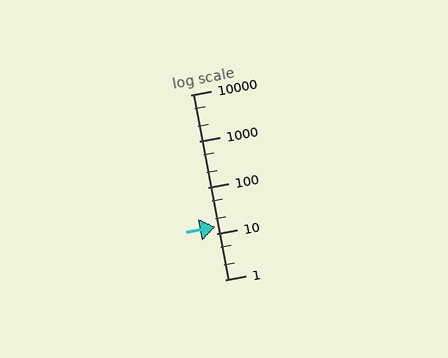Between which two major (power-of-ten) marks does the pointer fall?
The pointer is between 10 and 100.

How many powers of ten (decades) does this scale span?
The scale spans 4 decades, from 1 to 10000.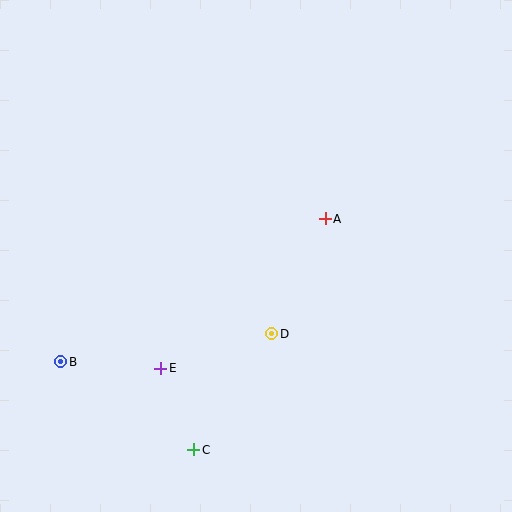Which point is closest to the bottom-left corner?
Point B is closest to the bottom-left corner.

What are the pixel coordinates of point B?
Point B is at (61, 362).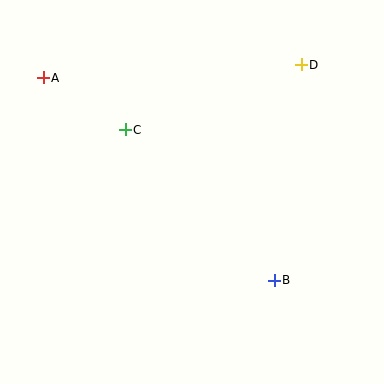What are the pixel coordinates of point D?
Point D is at (301, 65).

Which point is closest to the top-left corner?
Point A is closest to the top-left corner.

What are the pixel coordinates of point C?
Point C is at (125, 130).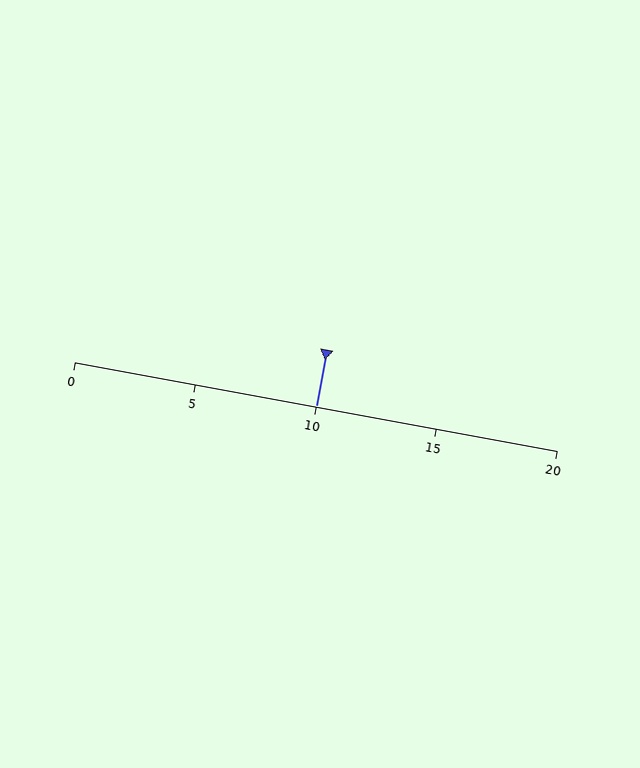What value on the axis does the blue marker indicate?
The marker indicates approximately 10.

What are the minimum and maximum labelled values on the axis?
The axis runs from 0 to 20.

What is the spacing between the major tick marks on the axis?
The major ticks are spaced 5 apart.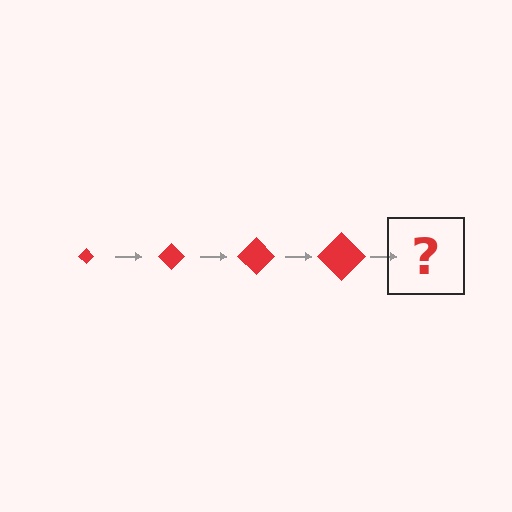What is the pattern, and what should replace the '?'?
The pattern is that the diamond gets progressively larger each step. The '?' should be a red diamond, larger than the previous one.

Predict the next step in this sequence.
The next step is a red diamond, larger than the previous one.